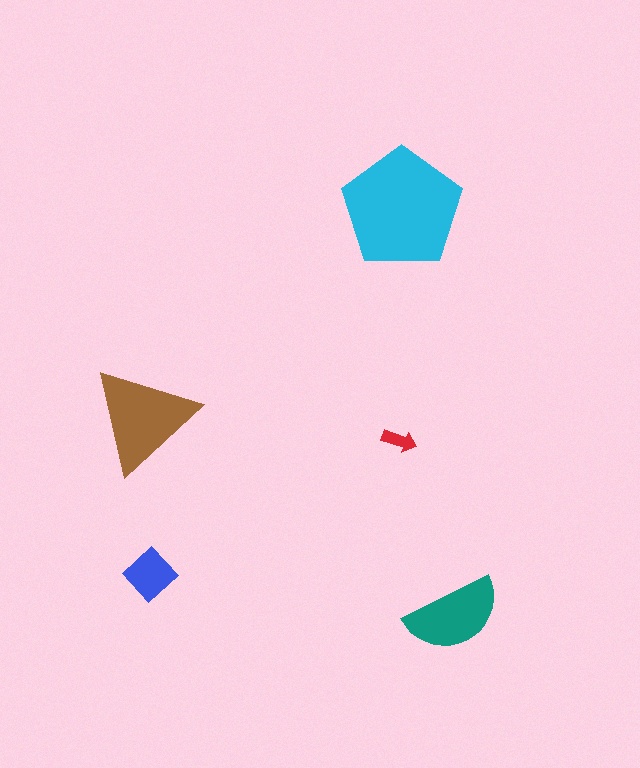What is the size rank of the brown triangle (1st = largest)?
2nd.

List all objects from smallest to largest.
The red arrow, the blue diamond, the teal semicircle, the brown triangle, the cyan pentagon.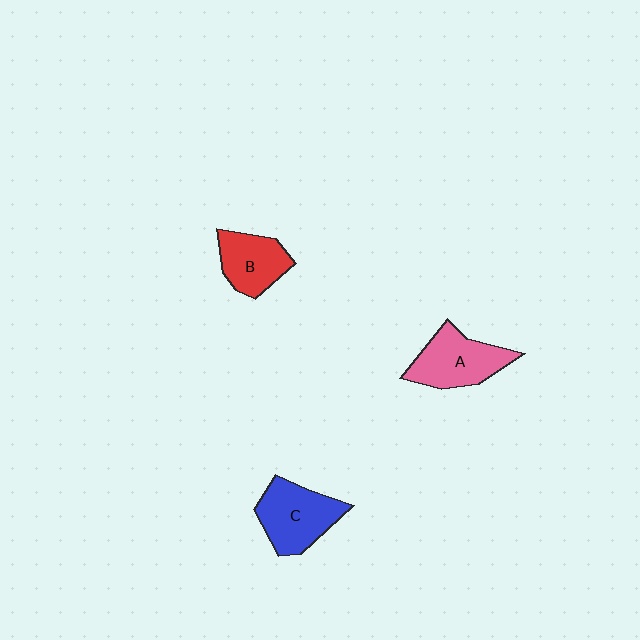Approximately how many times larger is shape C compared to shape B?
Approximately 1.3 times.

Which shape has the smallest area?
Shape B (red).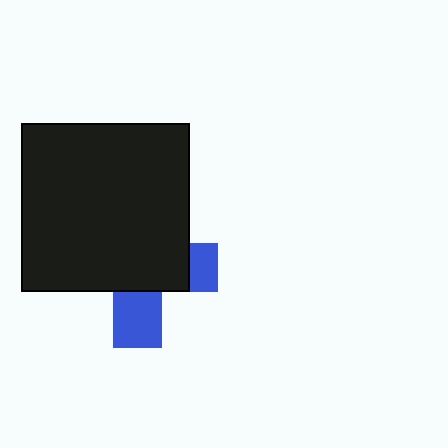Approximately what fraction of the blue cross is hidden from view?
Roughly 69% of the blue cross is hidden behind the black square.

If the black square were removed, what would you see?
You would see the complete blue cross.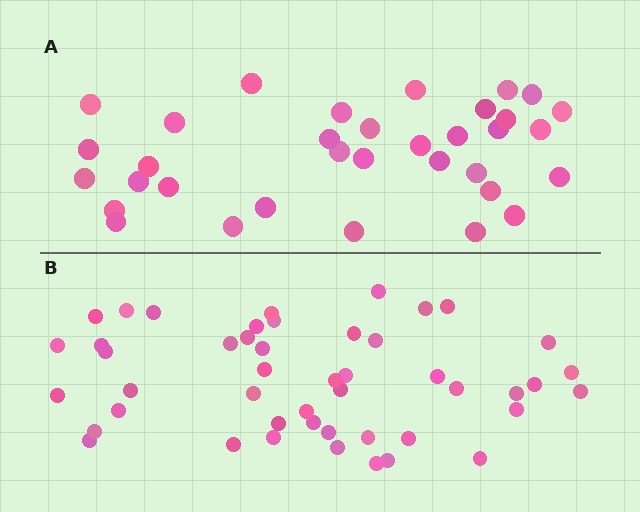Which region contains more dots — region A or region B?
Region B (the bottom region) has more dots.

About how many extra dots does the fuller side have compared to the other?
Region B has approximately 15 more dots than region A.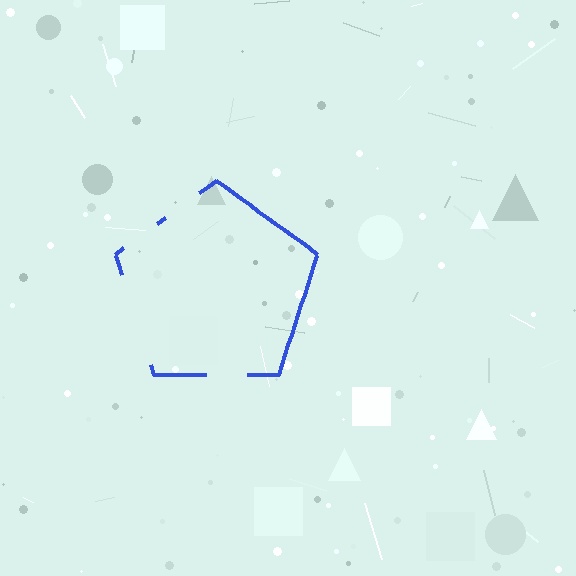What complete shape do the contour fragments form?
The contour fragments form a pentagon.